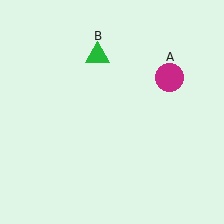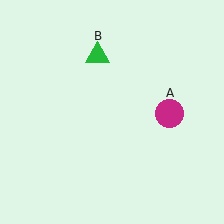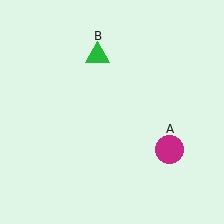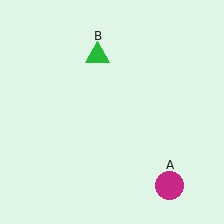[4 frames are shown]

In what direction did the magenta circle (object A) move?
The magenta circle (object A) moved down.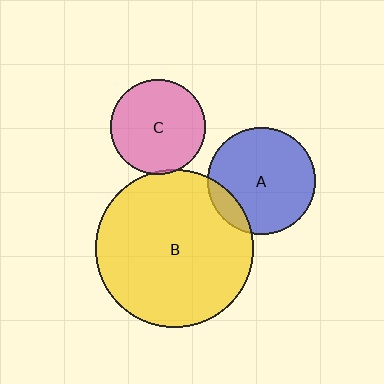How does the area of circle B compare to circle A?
Approximately 2.2 times.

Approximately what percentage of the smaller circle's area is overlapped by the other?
Approximately 10%.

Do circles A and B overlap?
Yes.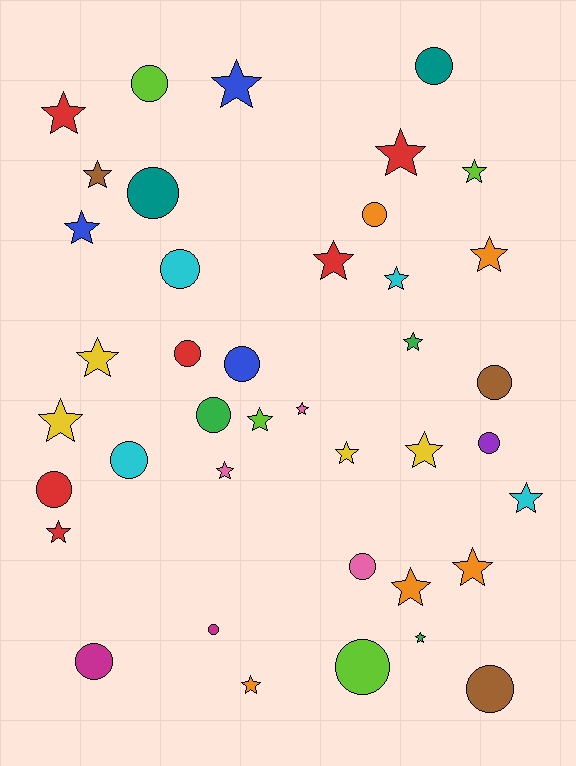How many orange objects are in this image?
There are 5 orange objects.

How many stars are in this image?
There are 23 stars.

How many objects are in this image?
There are 40 objects.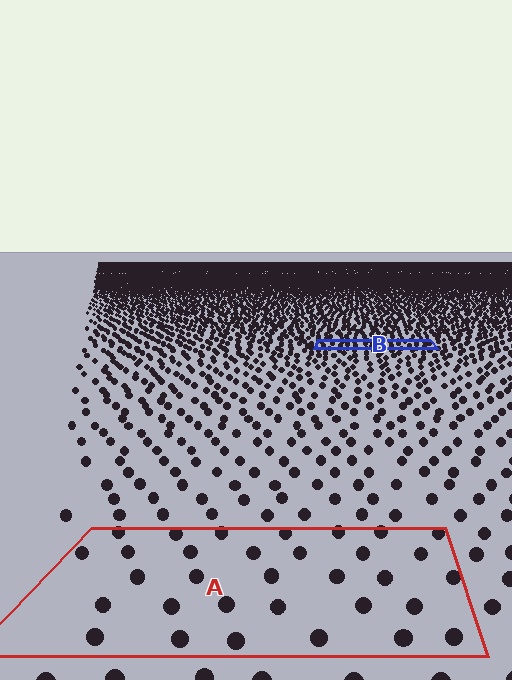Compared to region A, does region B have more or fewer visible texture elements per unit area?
Region B has more texture elements per unit area — they are packed more densely because it is farther away.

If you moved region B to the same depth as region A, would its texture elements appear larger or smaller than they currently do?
They would appear larger. At a closer depth, the same texture elements are projected at a bigger on-screen size.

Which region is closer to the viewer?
Region A is closer. The texture elements there are larger and more spread out.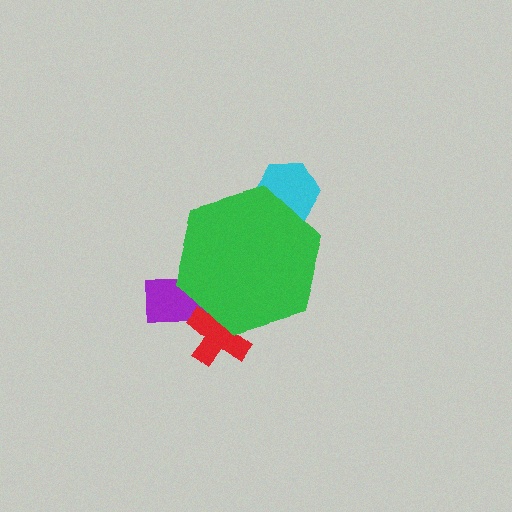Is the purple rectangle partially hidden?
Yes, the purple rectangle is partially hidden behind the green hexagon.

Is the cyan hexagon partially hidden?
Yes, the cyan hexagon is partially hidden behind the green hexagon.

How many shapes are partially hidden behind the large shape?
3 shapes are partially hidden.